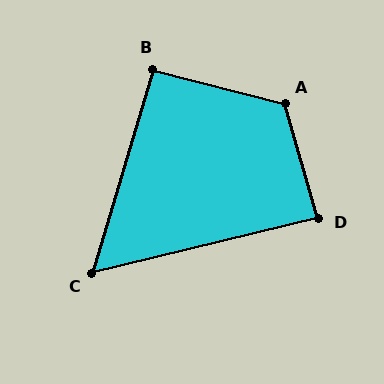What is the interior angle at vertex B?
Approximately 92 degrees (approximately right).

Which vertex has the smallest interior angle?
C, at approximately 60 degrees.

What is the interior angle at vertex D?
Approximately 88 degrees (approximately right).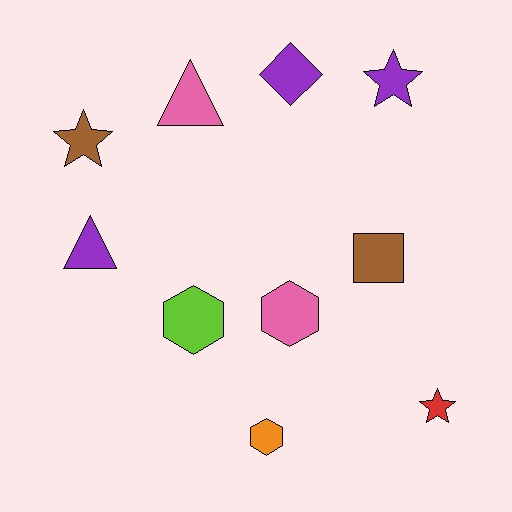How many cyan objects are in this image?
There are no cyan objects.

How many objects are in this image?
There are 10 objects.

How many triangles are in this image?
There are 2 triangles.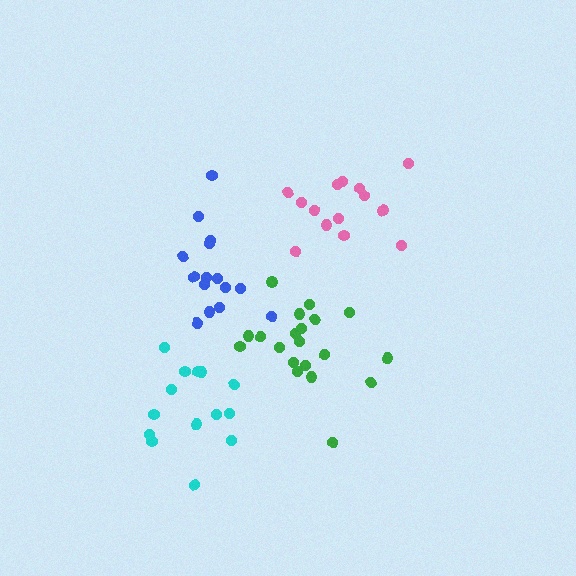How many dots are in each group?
Group 1: 14 dots, Group 2: 15 dots, Group 3: 20 dots, Group 4: 14 dots (63 total).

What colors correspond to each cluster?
The clusters are colored: pink, blue, green, cyan.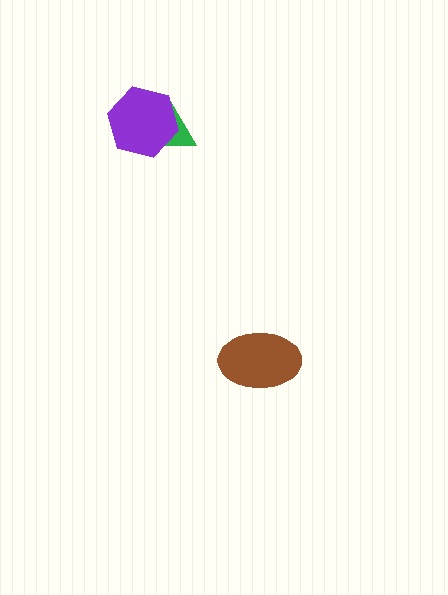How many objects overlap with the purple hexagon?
1 object overlaps with the purple hexagon.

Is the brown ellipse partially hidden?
No, no other shape covers it.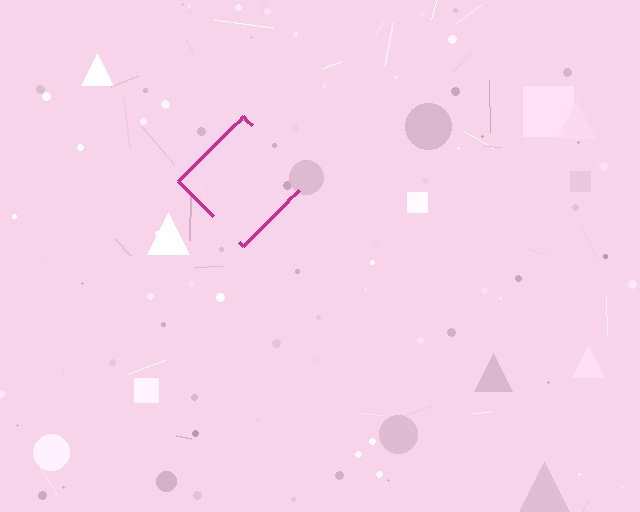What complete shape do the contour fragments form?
The contour fragments form a diamond.